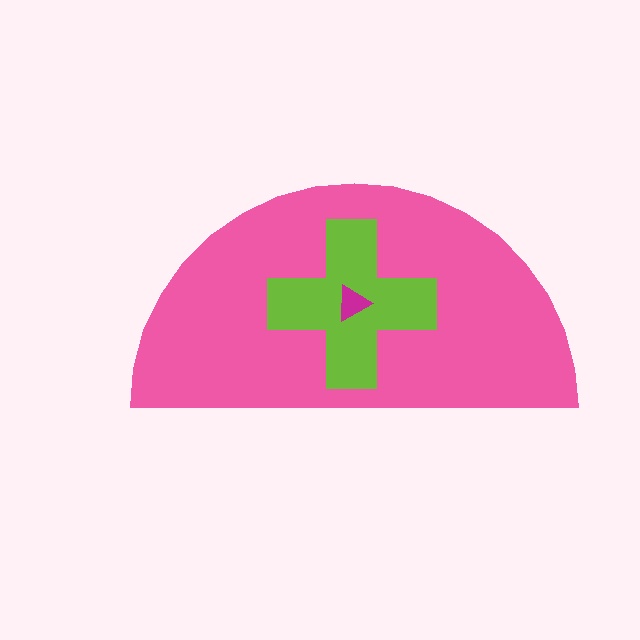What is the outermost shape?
The pink semicircle.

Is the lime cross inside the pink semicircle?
Yes.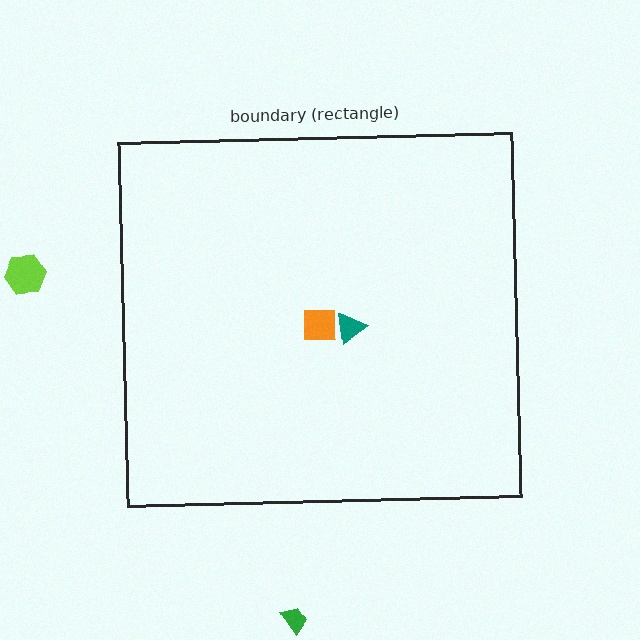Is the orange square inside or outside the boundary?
Inside.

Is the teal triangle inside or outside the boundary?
Inside.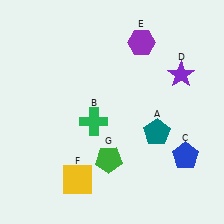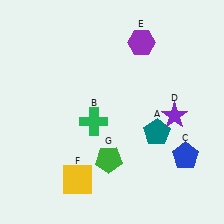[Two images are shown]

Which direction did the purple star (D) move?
The purple star (D) moved down.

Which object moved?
The purple star (D) moved down.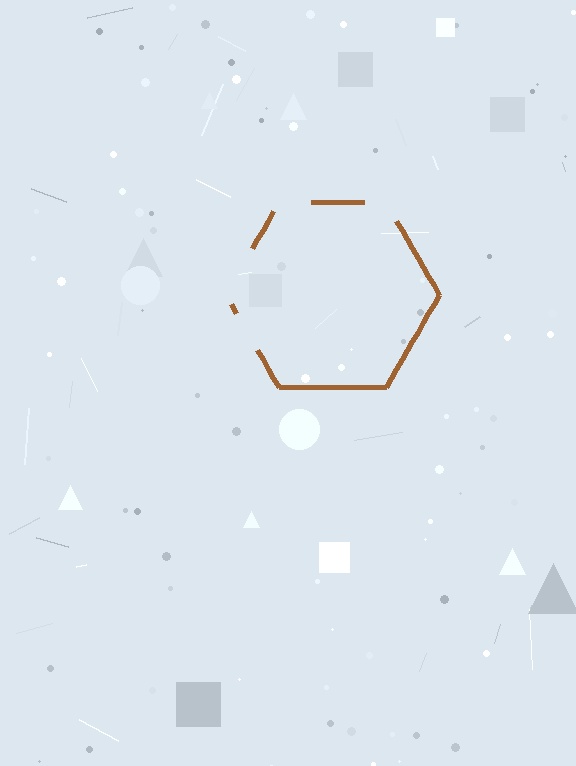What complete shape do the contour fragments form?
The contour fragments form a hexagon.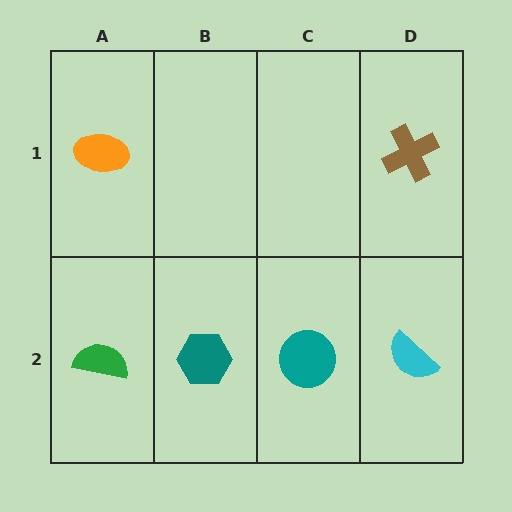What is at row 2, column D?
A cyan semicircle.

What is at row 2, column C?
A teal circle.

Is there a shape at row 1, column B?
No, that cell is empty.